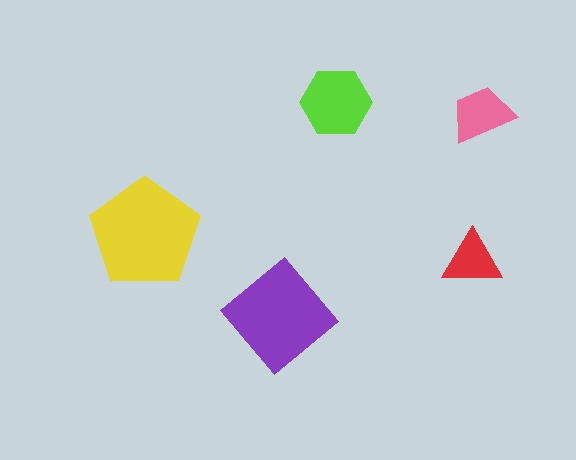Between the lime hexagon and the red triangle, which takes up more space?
The lime hexagon.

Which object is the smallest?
The red triangle.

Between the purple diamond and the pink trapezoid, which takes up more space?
The purple diamond.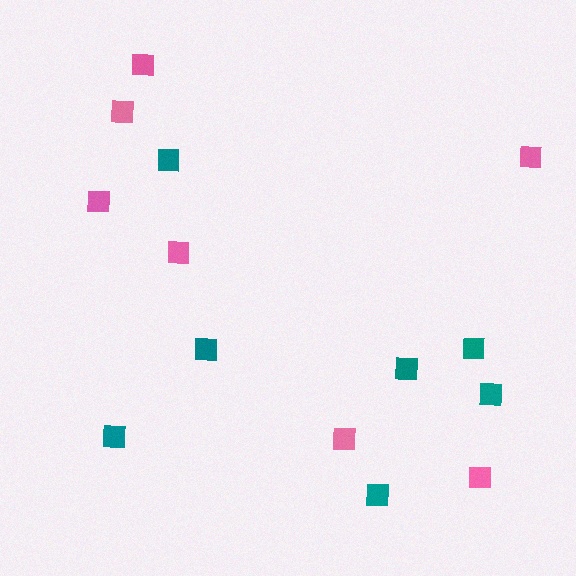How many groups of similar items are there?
There are 2 groups: one group of pink squares (7) and one group of teal squares (7).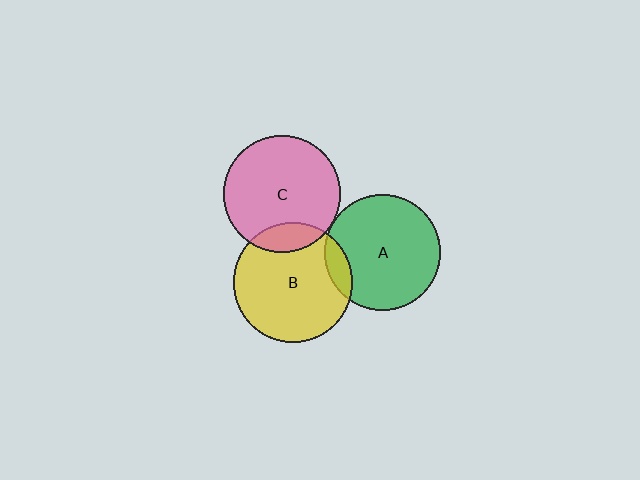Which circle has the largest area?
Circle B (yellow).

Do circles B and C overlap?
Yes.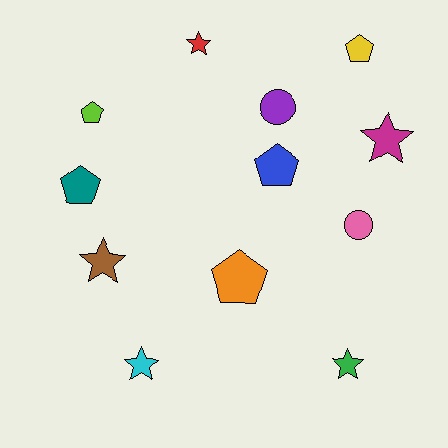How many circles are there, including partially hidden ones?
There are 2 circles.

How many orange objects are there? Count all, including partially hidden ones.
There is 1 orange object.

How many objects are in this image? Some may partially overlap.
There are 12 objects.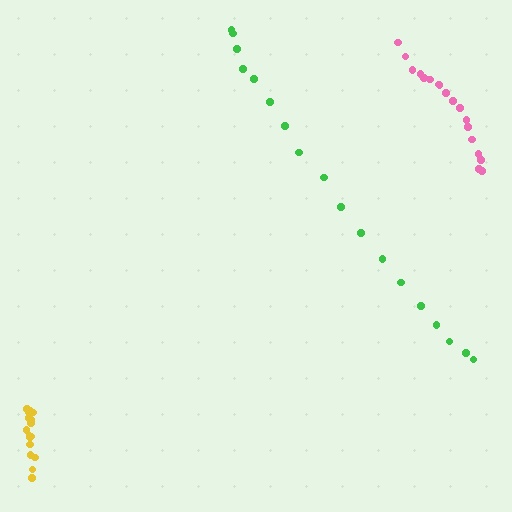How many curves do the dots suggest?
There are 3 distinct paths.